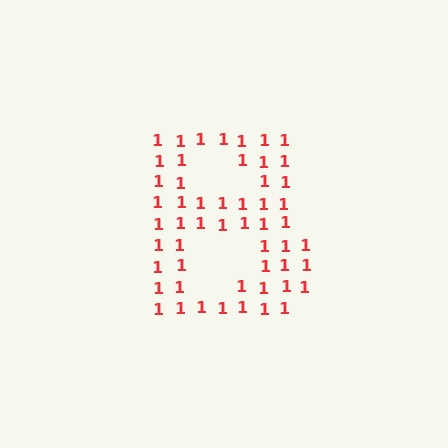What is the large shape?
The large shape is the letter B.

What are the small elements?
The small elements are digit 1's.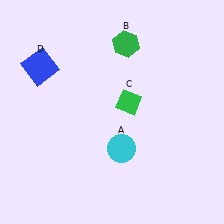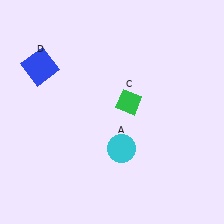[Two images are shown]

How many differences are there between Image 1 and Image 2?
There is 1 difference between the two images.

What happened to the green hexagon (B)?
The green hexagon (B) was removed in Image 2. It was in the top-right area of Image 1.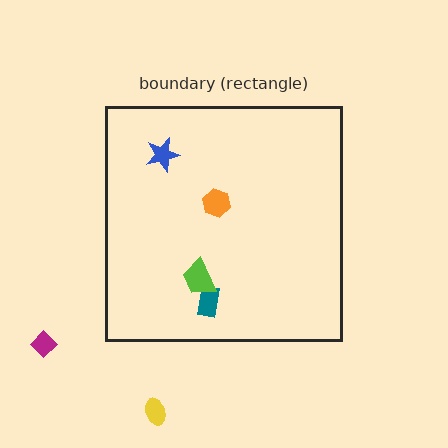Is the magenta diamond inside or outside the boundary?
Outside.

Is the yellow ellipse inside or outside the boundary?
Outside.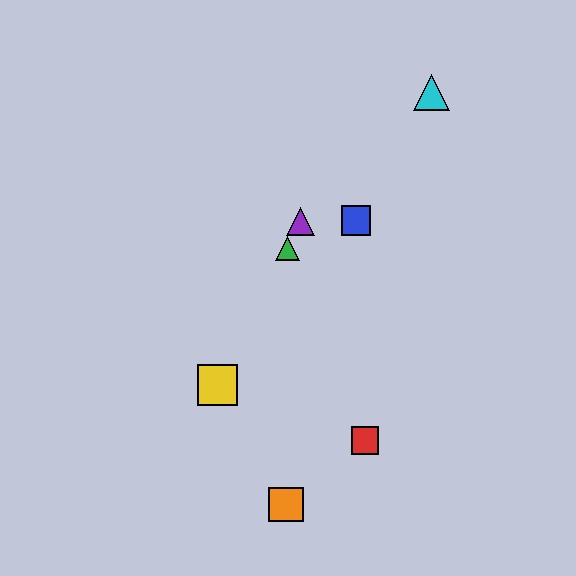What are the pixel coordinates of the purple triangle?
The purple triangle is at (301, 221).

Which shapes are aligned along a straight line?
The green triangle, the yellow square, the purple triangle are aligned along a straight line.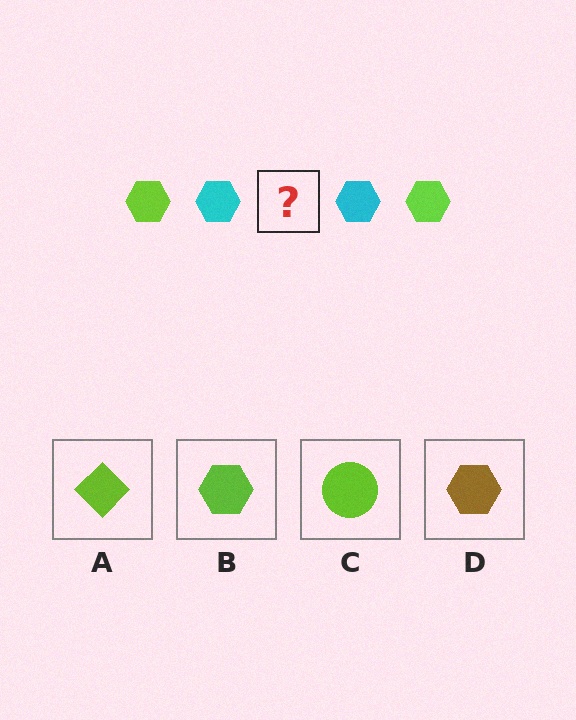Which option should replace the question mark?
Option B.